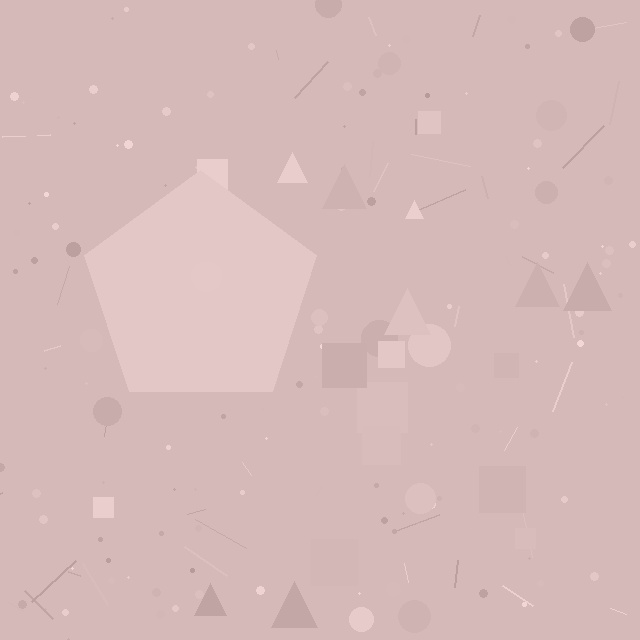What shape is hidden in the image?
A pentagon is hidden in the image.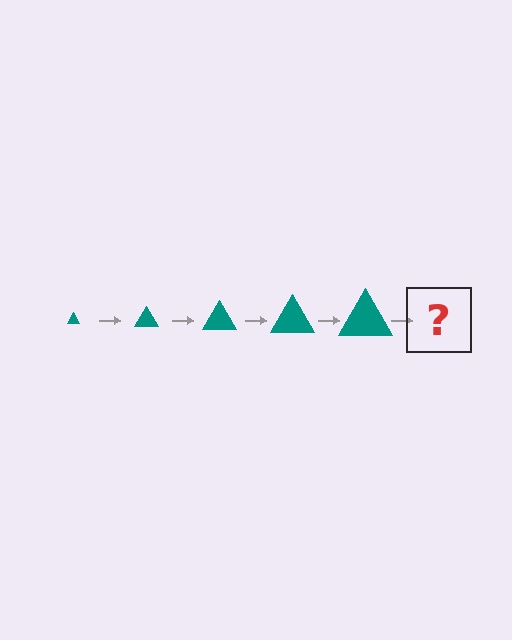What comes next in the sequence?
The next element should be a teal triangle, larger than the previous one.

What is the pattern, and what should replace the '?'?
The pattern is that the triangle gets progressively larger each step. The '?' should be a teal triangle, larger than the previous one.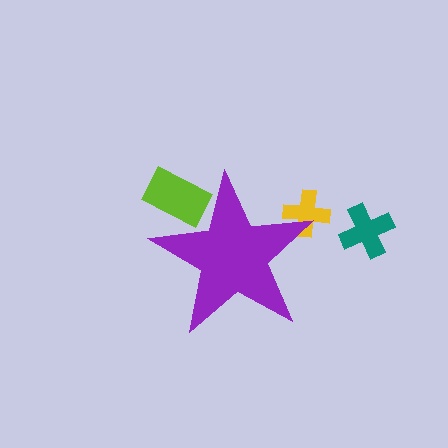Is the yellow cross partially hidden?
Yes, the yellow cross is partially hidden behind the purple star.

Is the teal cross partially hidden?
No, the teal cross is fully visible.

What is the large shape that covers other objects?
A purple star.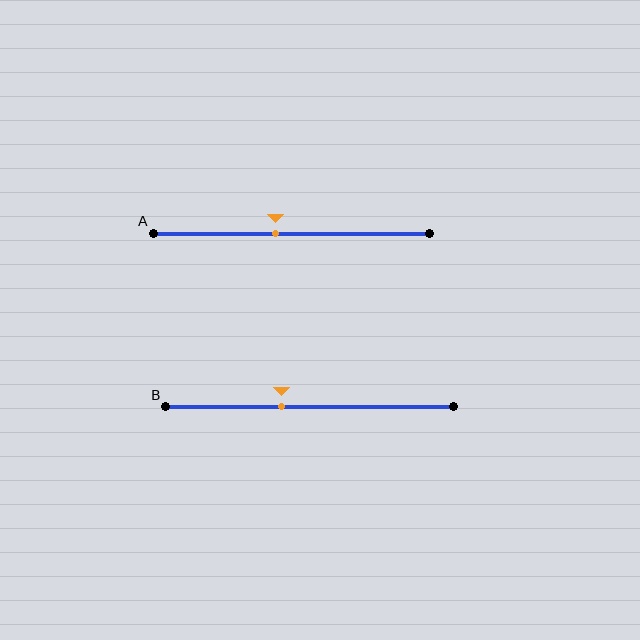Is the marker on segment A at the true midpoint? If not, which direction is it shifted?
No, the marker on segment A is shifted to the left by about 6% of the segment length.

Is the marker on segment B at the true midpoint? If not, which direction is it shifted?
No, the marker on segment B is shifted to the left by about 10% of the segment length.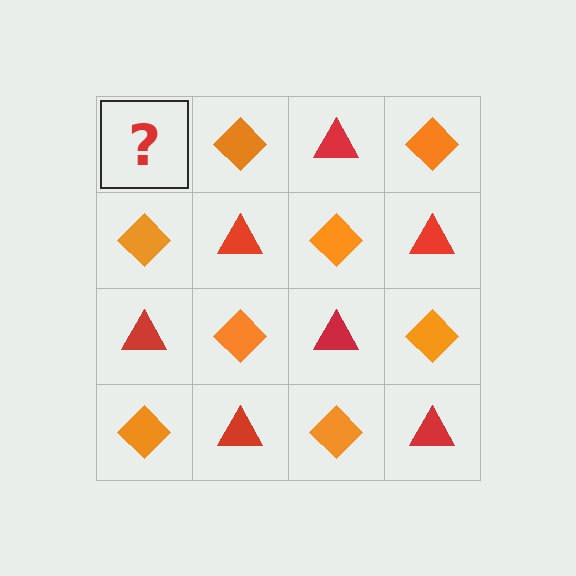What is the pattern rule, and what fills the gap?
The rule is that it alternates red triangle and orange diamond in a checkerboard pattern. The gap should be filled with a red triangle.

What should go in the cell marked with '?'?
The missing cell should contain a red triangle.